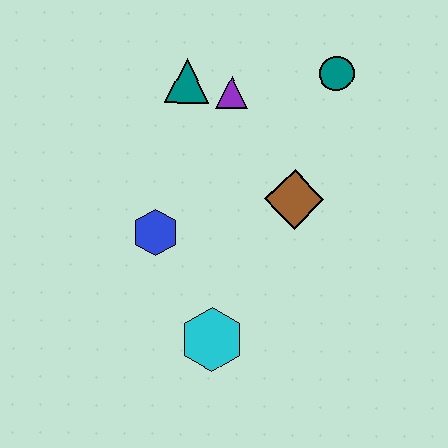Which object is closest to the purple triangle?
The teal triangle is closest to the purple triangle.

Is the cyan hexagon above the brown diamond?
No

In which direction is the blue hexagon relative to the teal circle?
The blue hexagon is to the left of the teal circle.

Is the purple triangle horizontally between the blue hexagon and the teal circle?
Yes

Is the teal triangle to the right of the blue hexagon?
Yes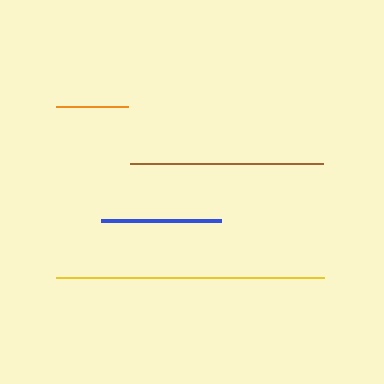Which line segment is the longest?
The yellow line is the longest at approximately 267 pixels.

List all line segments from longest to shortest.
From longest to shortest: yellow, brown, blue, orange.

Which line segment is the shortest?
The orange line is the shortest at approximately 72 pixels.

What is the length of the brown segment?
The brown segment is approximately 194 pixels long.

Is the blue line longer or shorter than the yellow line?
The yellow line is longer than the blue line.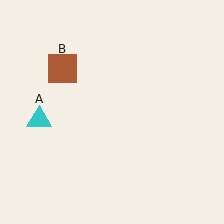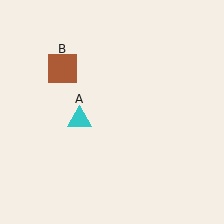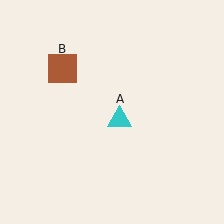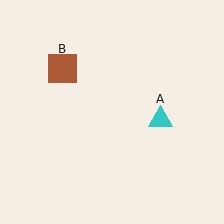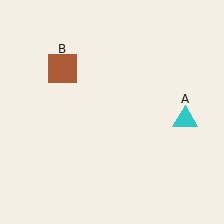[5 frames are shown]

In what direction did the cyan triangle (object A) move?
The cyan triangle (object A) moved right.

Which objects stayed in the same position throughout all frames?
Brown square (object B) remained stationary.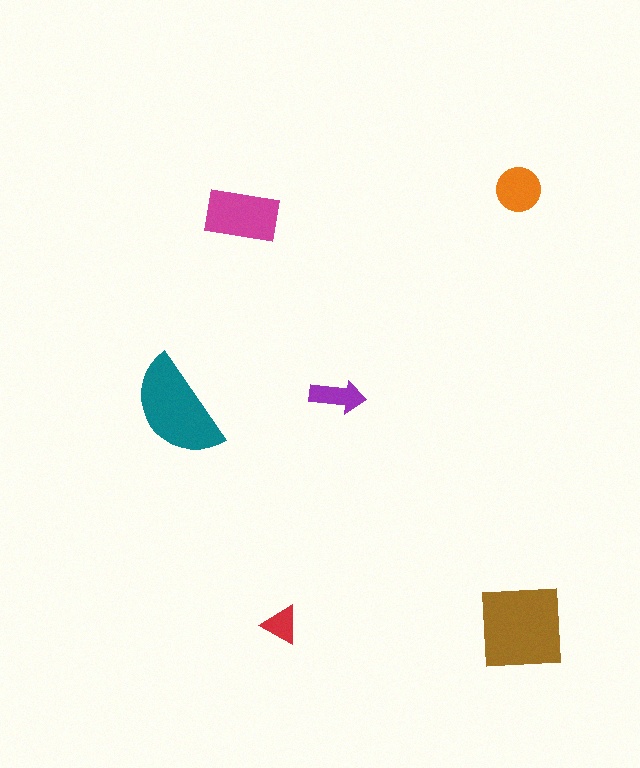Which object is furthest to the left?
The teal semicircle is leftmost.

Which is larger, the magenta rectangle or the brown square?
The brown square.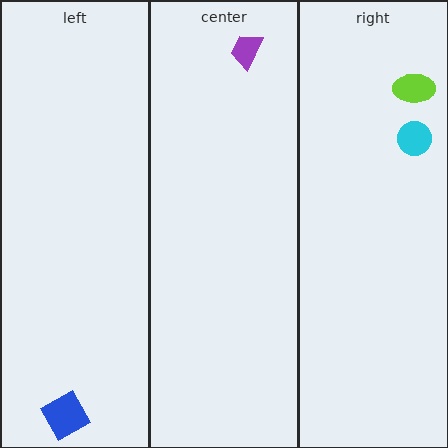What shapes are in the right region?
The lime ellipse, the cyan circle.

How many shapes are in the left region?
1.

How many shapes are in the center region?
1.